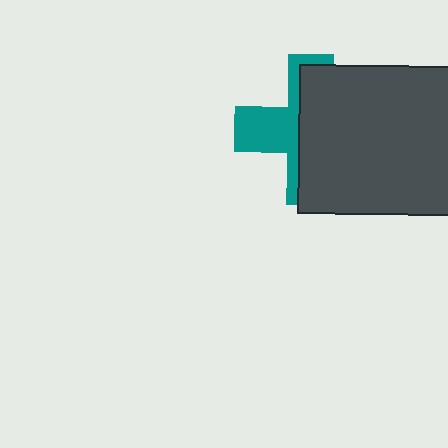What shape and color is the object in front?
The object in front is a dark gray rectangle.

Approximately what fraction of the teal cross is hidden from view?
Roughly 61% of the teal cross is hidden behind the dark gray rectangle.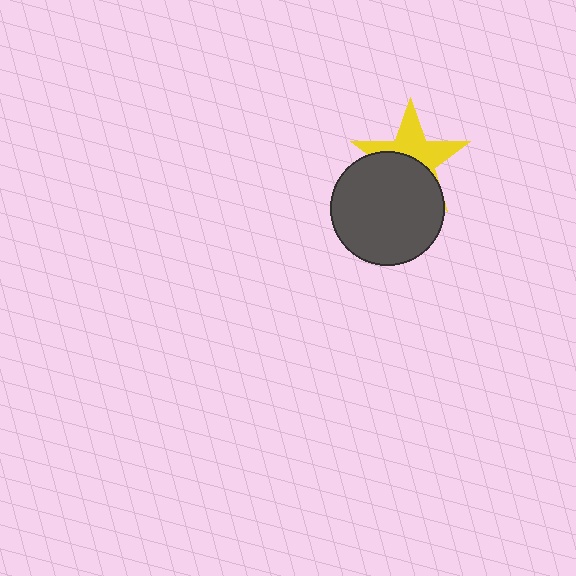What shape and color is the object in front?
The object in front is a dark gray circle.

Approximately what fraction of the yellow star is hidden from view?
Roughly 50% of the yellow star is hidden behind the dark gray circle.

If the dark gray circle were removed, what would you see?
You would see the complete yellow star.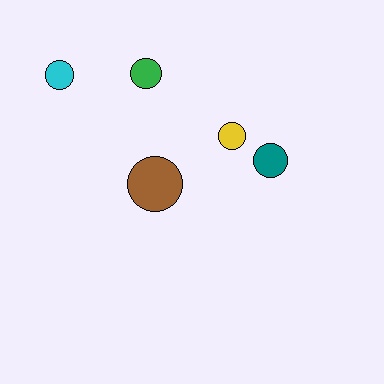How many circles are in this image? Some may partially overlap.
There are 5 circles.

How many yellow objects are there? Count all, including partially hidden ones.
There is 1 yellow object.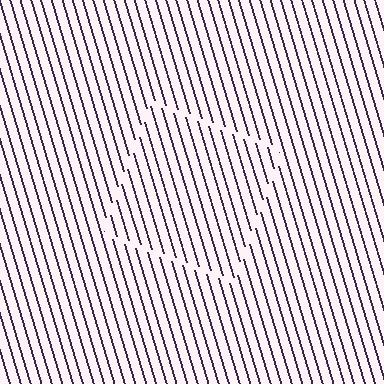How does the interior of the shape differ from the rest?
The interior of the shape contains the same grating, shifted by half a period — the contour is defined by the phase discontinuity where line-ends from the inner and outer gratings abut.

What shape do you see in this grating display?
An illusory square. The interior of the shape contains the same grating, shifted by half a period — the contour is defined by the phase discontinuity where line-ends from the inner and outer gratings abut.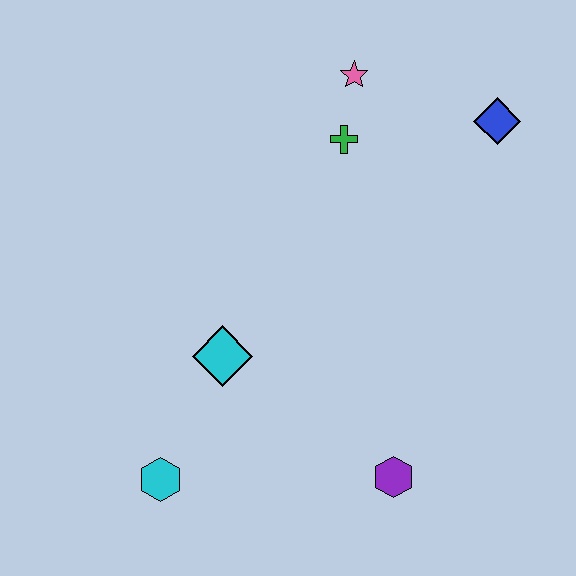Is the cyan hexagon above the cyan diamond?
No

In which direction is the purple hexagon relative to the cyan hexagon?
The purple hexagon is to the right of the cyan hexagon.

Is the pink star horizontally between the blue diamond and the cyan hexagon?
Yes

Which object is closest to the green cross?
The pink star is closest to the green cross.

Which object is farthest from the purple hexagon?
The pink star is farthest from the purple hexagon.